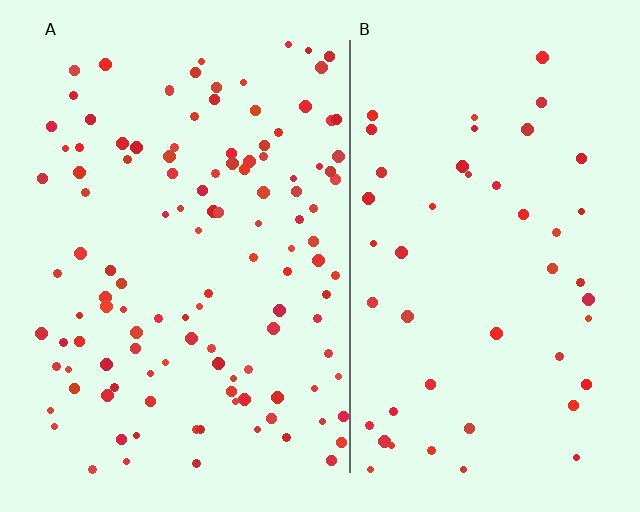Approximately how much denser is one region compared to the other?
Approximately 2.5× — region A over region B.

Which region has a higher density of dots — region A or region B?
A (the left).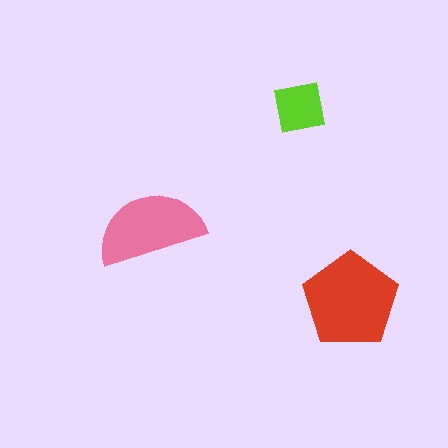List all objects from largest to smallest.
The red pentagon, the pink semicircle, the lime square.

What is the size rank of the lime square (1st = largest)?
3rd.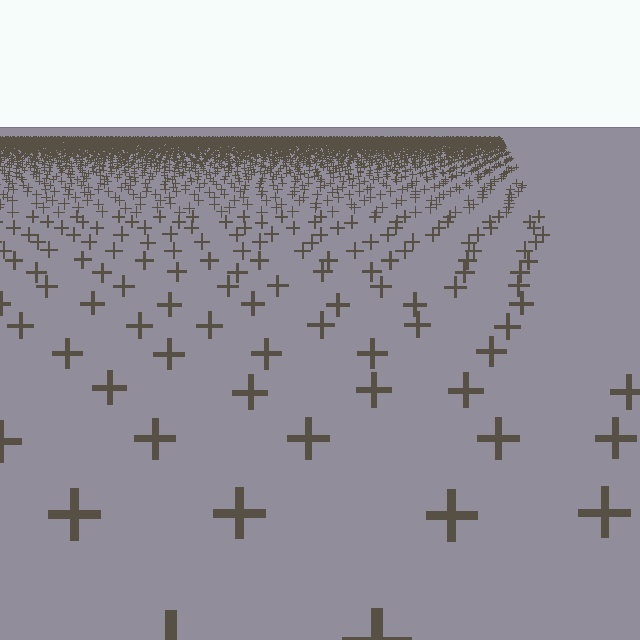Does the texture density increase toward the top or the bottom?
Density increases toward the top.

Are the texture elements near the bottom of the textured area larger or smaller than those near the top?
Larger. Near the bottom, elements are closer to the viewer and appear at a bigger on-screen size.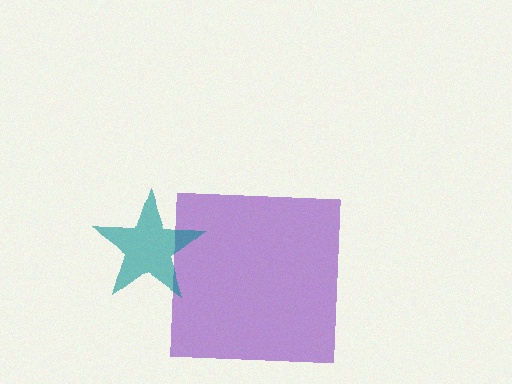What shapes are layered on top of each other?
The layered shapes are: a purple square, a teal star.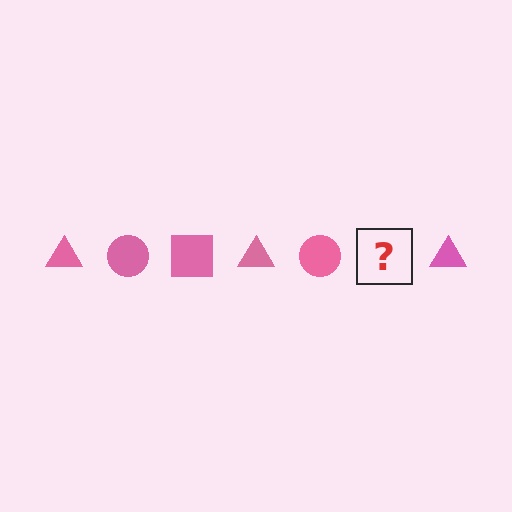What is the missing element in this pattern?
The missing element is a pink square.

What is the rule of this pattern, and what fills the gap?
The rule is that the pattern cycles through triangle, circle, square shapes in pink. The gap should be filled with a pink square.